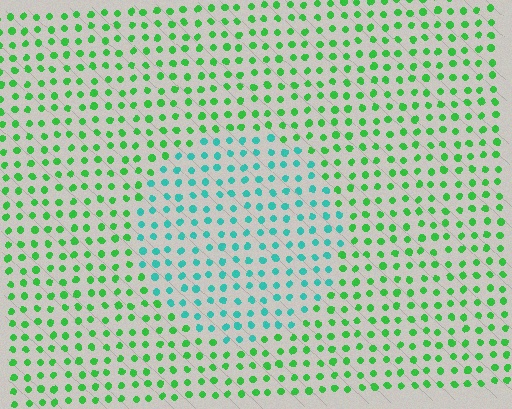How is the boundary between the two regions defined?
The boundary is defined purely by a slight shift in hue (about 47 degrees). Spacing, size, and orientation are identical on both sides.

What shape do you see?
I see a circle.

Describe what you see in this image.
The image is filled with small green elements in a uniform arrangement. A circle-shaped region is visible where the elements are tinted to a slightly different hue, forming a subtle color boundary.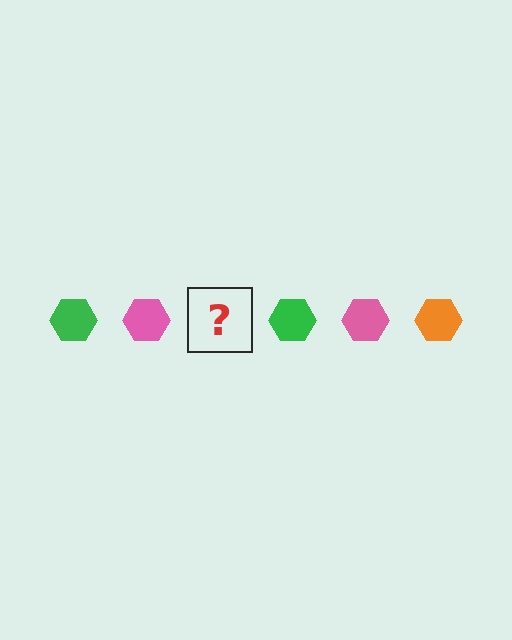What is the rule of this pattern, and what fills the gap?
The rule is that the pattern cycles through green, pink, orange hexagons. The gap should be filled with an orange hexagon.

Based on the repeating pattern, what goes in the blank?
The blank should be an orange hexagon.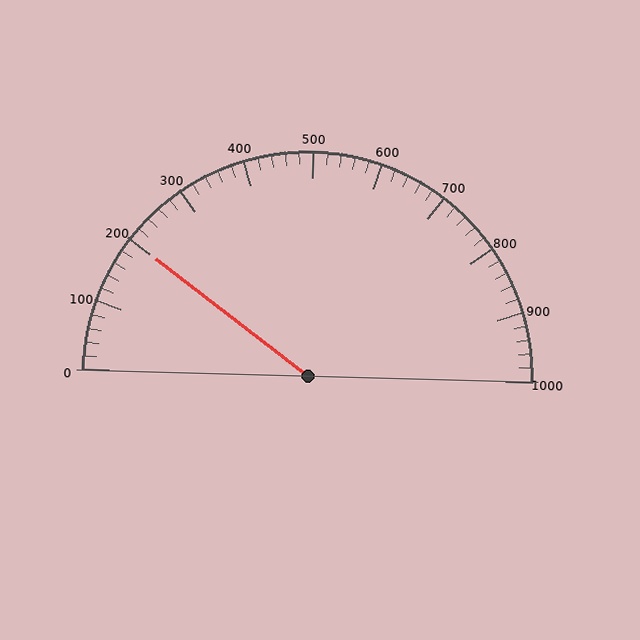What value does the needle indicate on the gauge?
The needle indicates approximately 200.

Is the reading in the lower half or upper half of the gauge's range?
The reading is in the lower half of the range (0 to 1000).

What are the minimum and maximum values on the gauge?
The gauge ranges from 0 to 1000.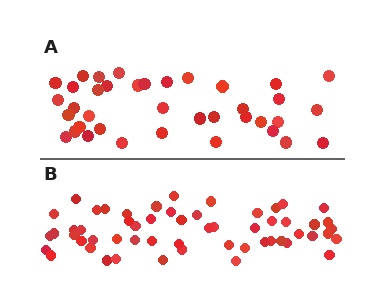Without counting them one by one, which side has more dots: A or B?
Region B (the bottom region) has more dots.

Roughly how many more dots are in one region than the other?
Region B has approximately 20 more dots than region A.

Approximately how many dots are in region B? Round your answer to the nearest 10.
About 60 dots. (The exact count is 56, which rounds to 60.)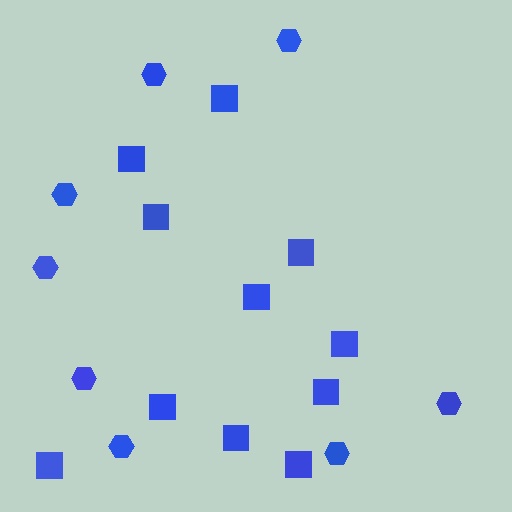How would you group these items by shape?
There are 2 groups: one group of hexagons (8) and one group of squares (11).